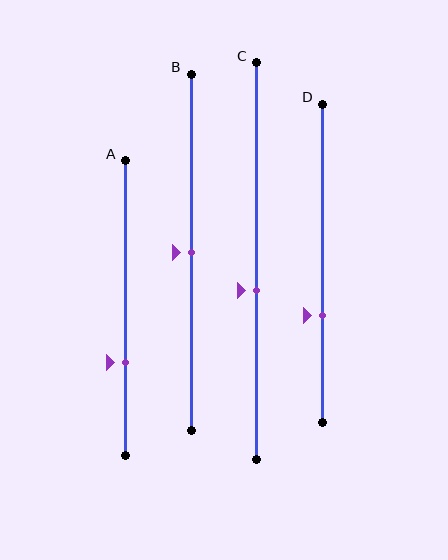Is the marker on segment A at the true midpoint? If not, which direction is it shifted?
No, the marker on segment A is shifted downward by about 18% of the segment length.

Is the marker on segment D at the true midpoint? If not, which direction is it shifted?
No, the marker on segment D is shifted downward by about 16% of the segment length.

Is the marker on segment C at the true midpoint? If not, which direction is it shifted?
No, the marker on segment C is shifted downward by about 7% of the segment length.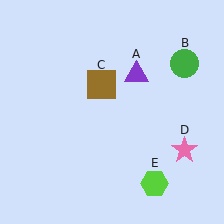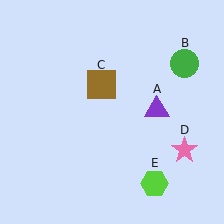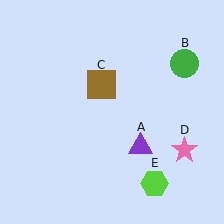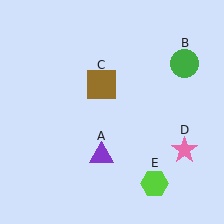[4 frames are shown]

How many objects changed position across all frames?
1 object changed position: purple triangle (object A).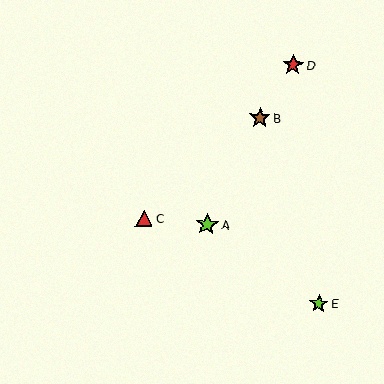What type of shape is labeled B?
Shape B is a brown star.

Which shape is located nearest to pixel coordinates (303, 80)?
The red star (labeled D) at (293, 65) is nearest to that location.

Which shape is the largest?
The lime star (labeled A) is the largest.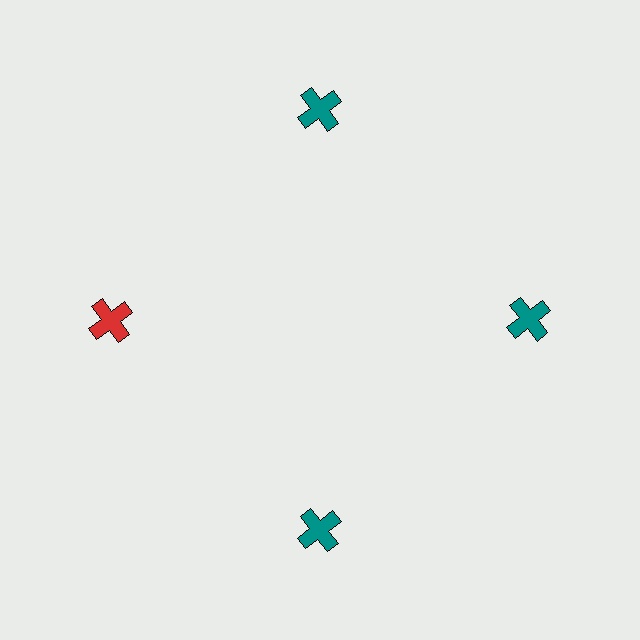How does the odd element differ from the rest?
It has a different color: red instead of teal.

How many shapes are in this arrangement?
There are 4 shapes arranged in a ring pattern.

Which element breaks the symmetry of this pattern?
The red cross at roughly the 9 o'clock position breaks the symmetry. All other shapes are teal crosses.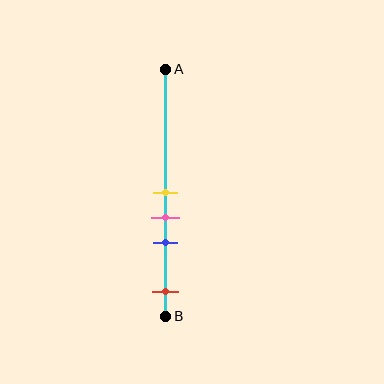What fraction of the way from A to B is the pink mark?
The pink mark is approximately 60% (0.6) of the way from A to B.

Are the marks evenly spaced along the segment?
No, the marks are not evenly spaced.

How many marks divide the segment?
There are 4 marks dividing the segment.